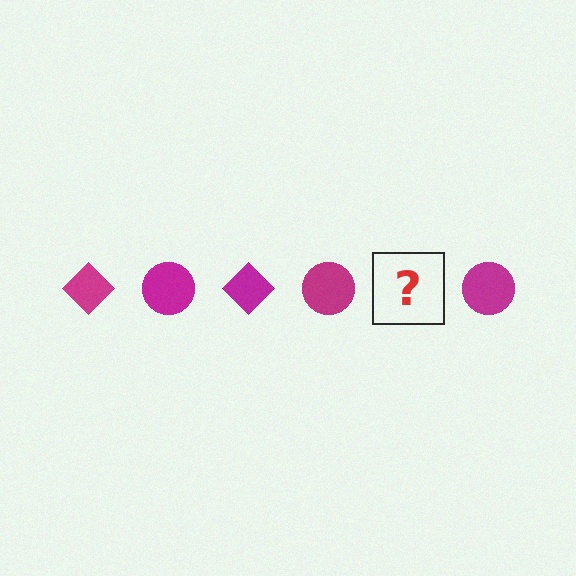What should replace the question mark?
The question mark should be replaced with a magenta diamond.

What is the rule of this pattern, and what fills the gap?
The rule is that the pattern cycles through diamond, circle shapes in magenta. The gap should be filled with a magenta diamond.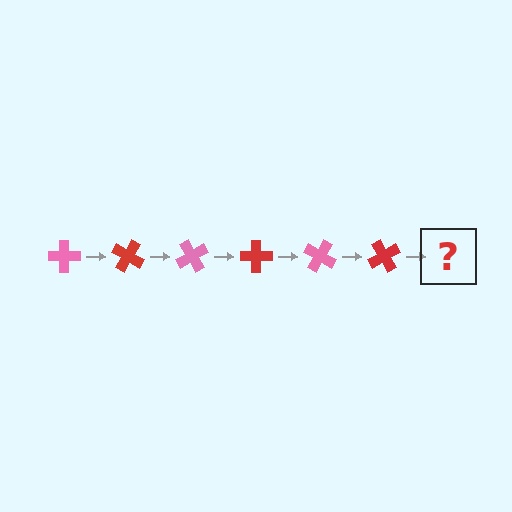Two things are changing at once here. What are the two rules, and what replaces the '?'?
The two rules are that it rotates 30 degrees each step and the color cycles through pink and red. The '?' should be a pink cross, rotated 180 degrees from the start.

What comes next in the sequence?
The next element should be a pink cross, rotated 180 degrees from the start.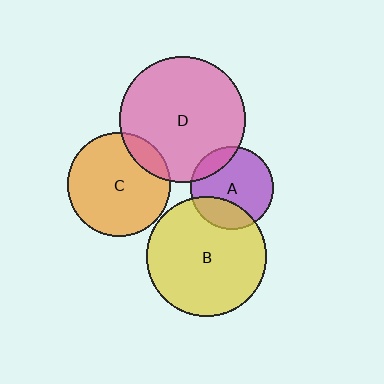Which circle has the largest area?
Circle D (pink).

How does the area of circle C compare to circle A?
Approximately 1.5 times.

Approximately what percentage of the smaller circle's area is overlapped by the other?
Approximately 25%.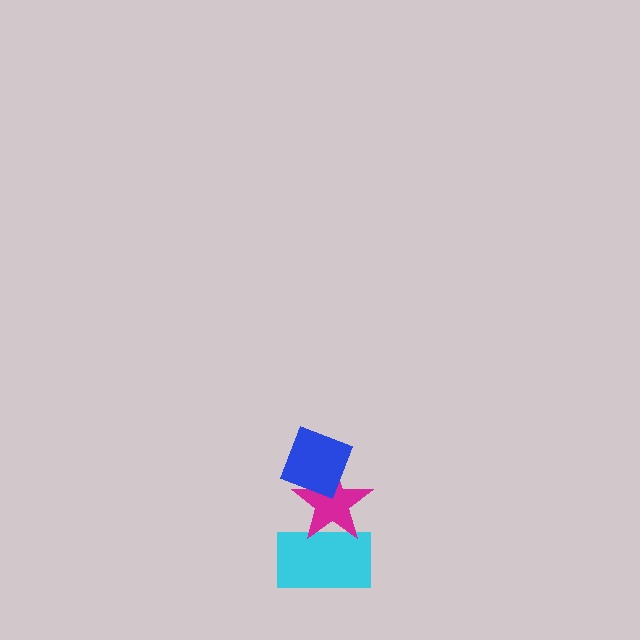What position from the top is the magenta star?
The magenta star is 2nd from the top.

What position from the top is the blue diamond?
The blue diamond is 1st from the top.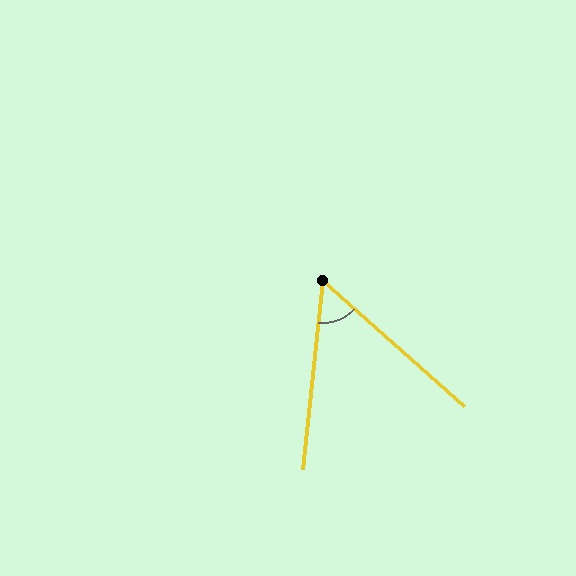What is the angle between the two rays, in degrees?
Approximately 54 degrees.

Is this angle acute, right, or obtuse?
It is acute.